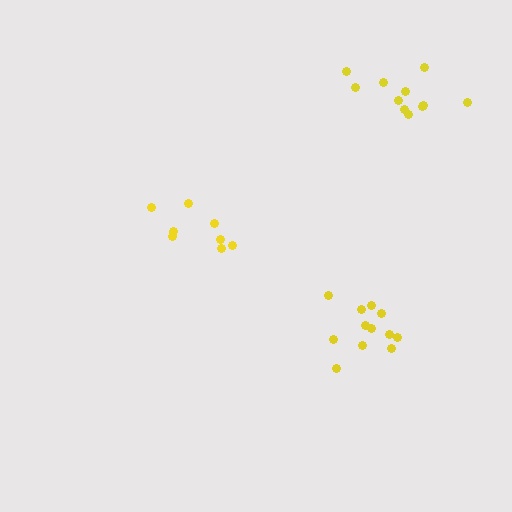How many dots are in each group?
Group 1: 8 dots, Group 2: 12 dots, Group 3: 11 dots (31 total).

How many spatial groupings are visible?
There are 3 spatial groupings.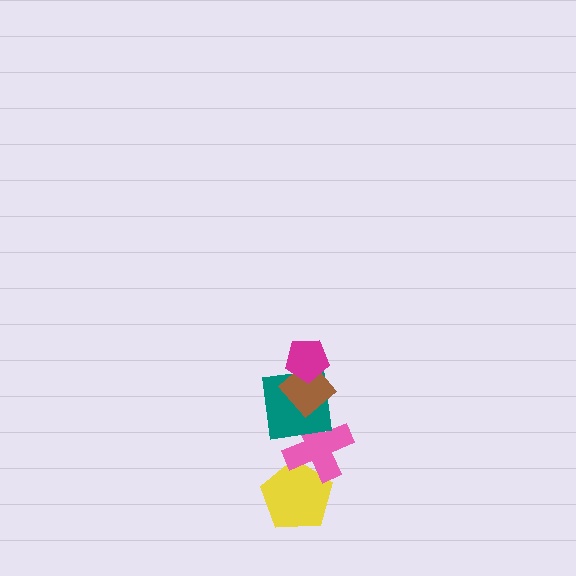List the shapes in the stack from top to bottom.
From top to bottom: the magenta pentagon, the brown diamond, the teal square, the pink cross, the yellow pentagon.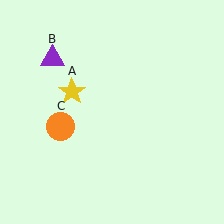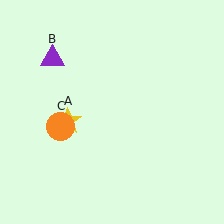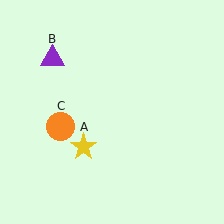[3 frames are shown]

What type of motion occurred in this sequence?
The yellow star (object A) rotated counterclockwise around the center of the scene.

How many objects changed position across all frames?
1 object changed position: yellow star (object A).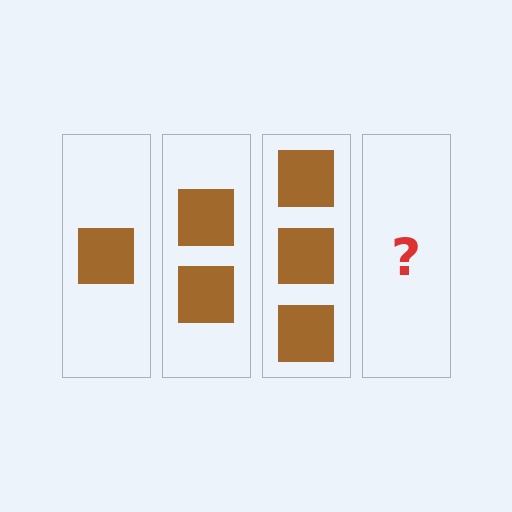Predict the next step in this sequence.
The next step is 4 squares.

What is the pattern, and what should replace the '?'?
The pattern is that each step adds one more square. The '?' should be 4 squares.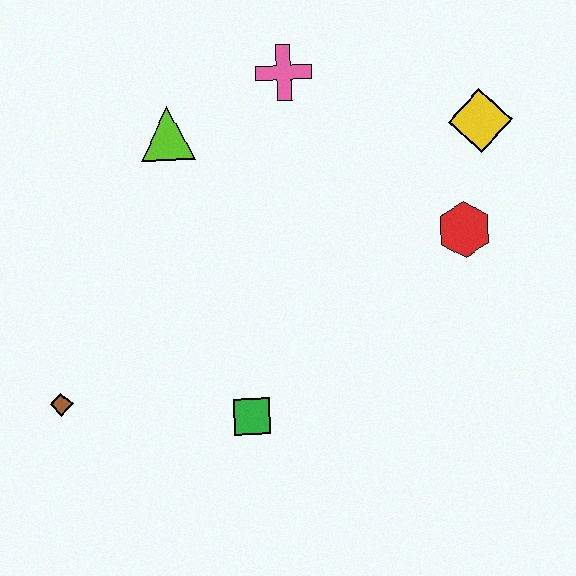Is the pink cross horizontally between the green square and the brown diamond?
No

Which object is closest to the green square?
The brown diamond is closest to the green square.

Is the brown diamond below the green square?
No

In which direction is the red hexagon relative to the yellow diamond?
The red hexagon is below the yellow diamond.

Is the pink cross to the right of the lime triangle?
Yes